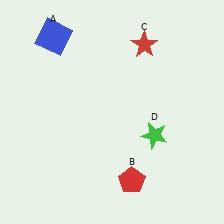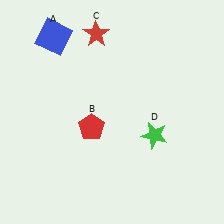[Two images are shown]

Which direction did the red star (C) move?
The red star (C) moved left.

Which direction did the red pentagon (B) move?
The red pentagon (B) moved up.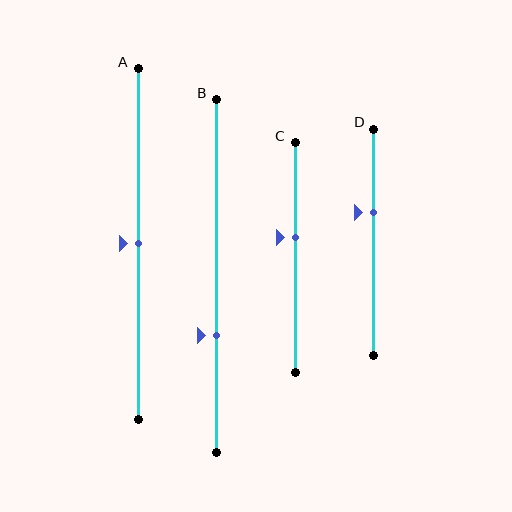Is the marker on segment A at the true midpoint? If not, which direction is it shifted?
Yes, the marker on segment A is at the true midpoint.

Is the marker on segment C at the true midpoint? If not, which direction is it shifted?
No, the marker on segment C is shifted upward by about 9% of the segment length.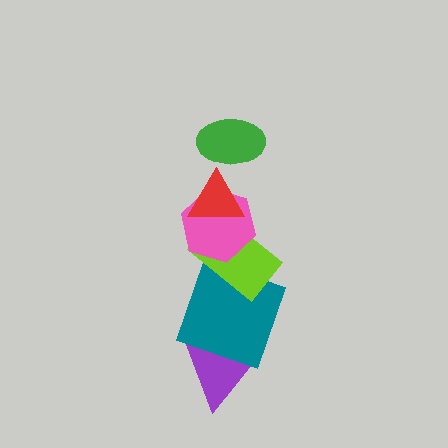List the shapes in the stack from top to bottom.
From top to bottom: the green ellipse, the red triangle, the pink hexagon, the lime rectangle, the teal square, the purple triangle.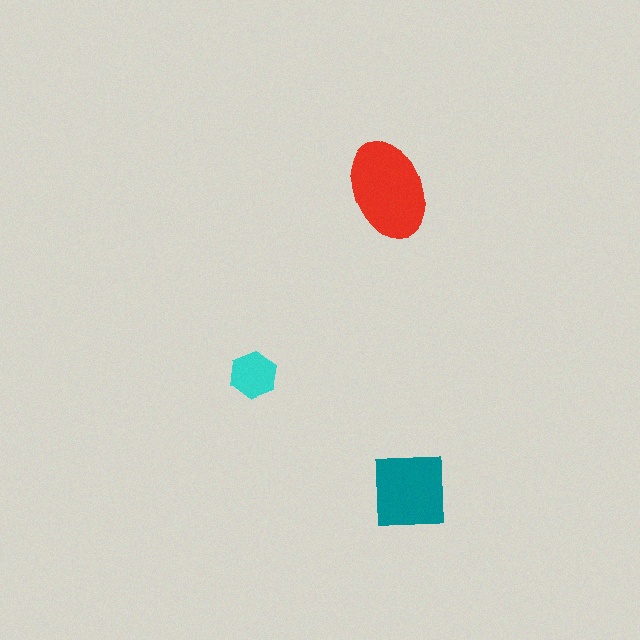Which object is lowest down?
The teal square is bottommost.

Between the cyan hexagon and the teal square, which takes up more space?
The teal square.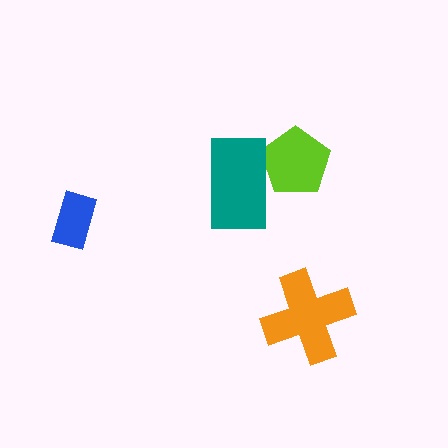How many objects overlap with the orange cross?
0 objects overlap with the orange cross.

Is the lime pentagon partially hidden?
Yes, it is partially covered by another shape.